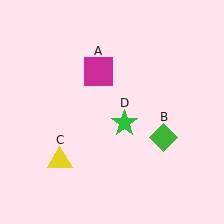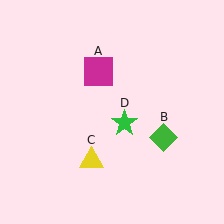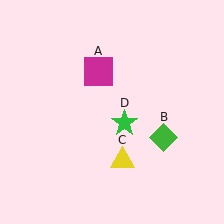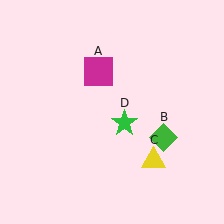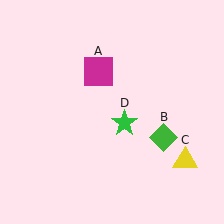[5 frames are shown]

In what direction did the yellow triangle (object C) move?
The yellow triangle (object C) moved right.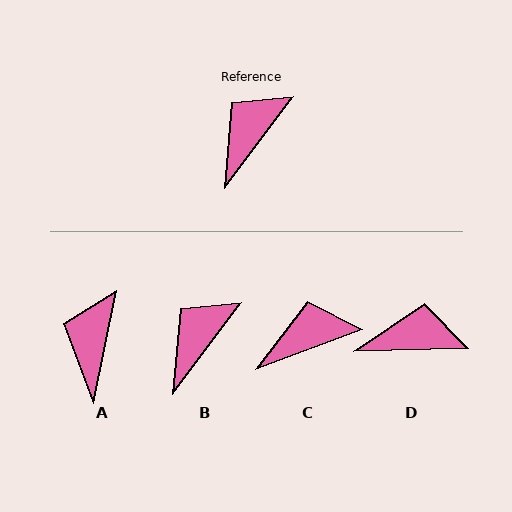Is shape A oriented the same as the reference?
No, it is off by about 25 degrees.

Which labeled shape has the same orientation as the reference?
B.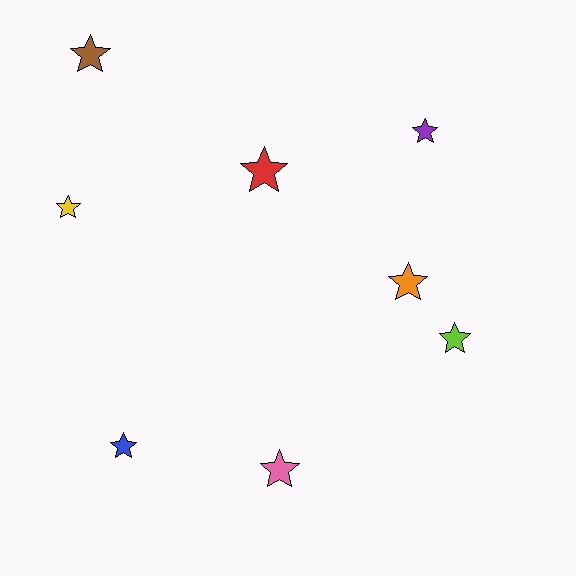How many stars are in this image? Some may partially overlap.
There are 8 stars.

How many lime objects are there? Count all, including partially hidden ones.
There is 1 lime object.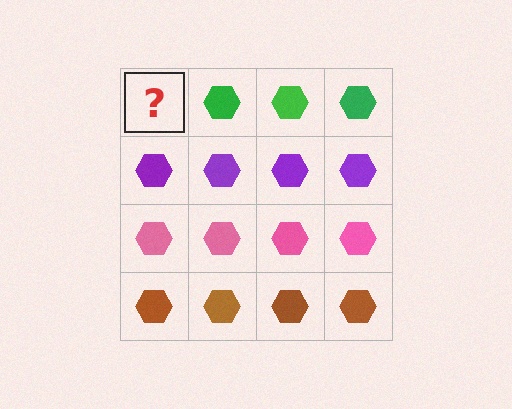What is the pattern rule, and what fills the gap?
The rule is that each row has a consistent color. The gap should be filled with a green hexagon.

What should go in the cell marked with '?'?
The missing cell should contain a green hexagon.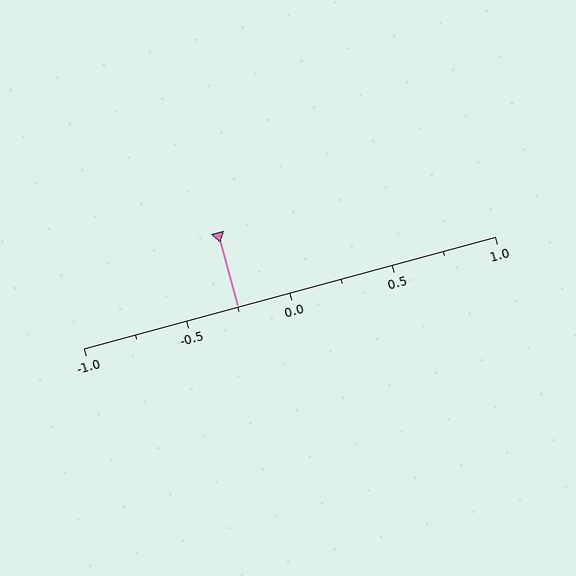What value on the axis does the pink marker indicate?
The marker indicates approximately -0.25.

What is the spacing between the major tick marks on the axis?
The major ticks are spaced 0.5 apart.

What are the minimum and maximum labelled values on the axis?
The axis runs from -1.0 to 1.0.